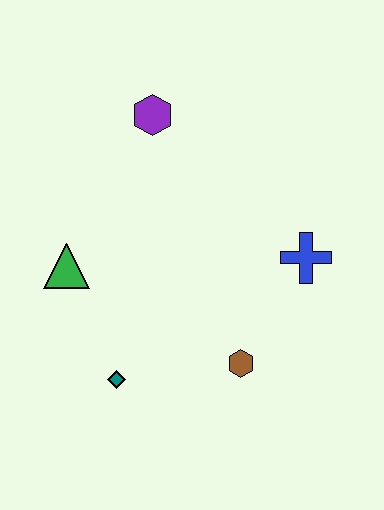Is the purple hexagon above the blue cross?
Yes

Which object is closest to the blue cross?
The brown hexagon is closest to the blue cross.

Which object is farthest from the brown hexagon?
The purple hexagon is farthest from the brown hexagon.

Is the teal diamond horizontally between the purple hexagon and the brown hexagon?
No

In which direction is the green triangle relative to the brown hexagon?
The green triangle is to the left of the brown hexagon.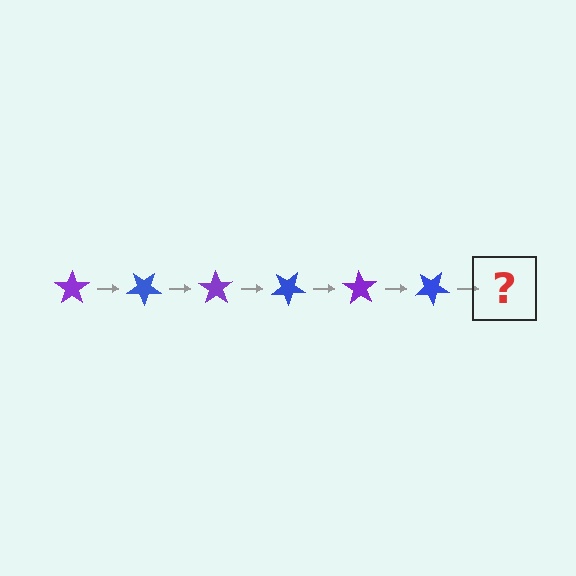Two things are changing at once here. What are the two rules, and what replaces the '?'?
The two rules are that it rotates 35 degrees each step and the color cycles through purple and blue. The '?' should be a purple star, rotated 210 degrees from the start.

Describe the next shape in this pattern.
It should be a purple star, rotated 210 degrees from the start.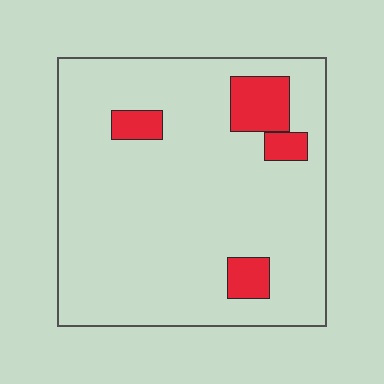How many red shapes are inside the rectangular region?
4.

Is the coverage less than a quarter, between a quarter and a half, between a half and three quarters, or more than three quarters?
Less than a quarter.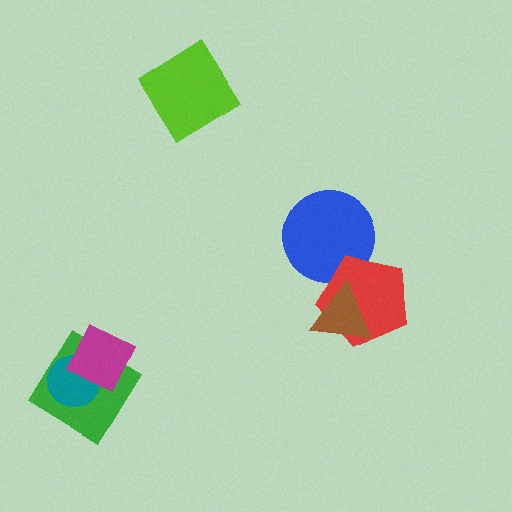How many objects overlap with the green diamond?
2 objects overlap with the green diamond.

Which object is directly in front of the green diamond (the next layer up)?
The teal circle is directly in front of the green diamond.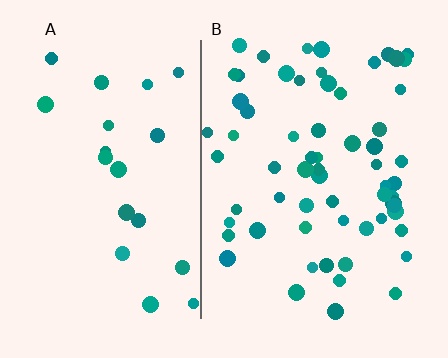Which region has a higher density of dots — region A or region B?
B (the right).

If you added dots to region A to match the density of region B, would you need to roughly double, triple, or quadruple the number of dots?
Approximately triple.